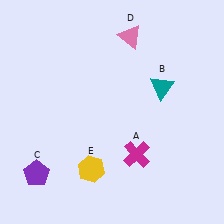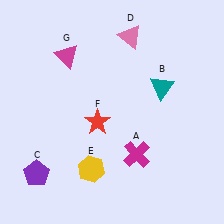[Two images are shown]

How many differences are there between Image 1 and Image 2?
There are 2 differences between the two images.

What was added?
A red star (F), a magenta triangle (G) were added in Image 2.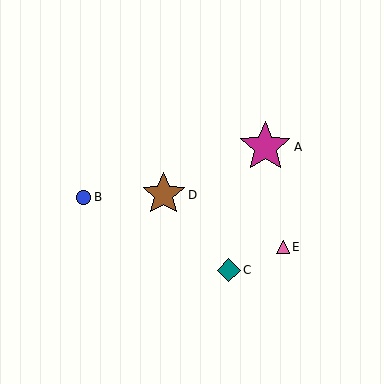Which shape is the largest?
The magenta star (labeled A) is the largest.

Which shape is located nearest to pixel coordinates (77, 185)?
The blue circle (labeled B) at (84, 197) is nearest to that location.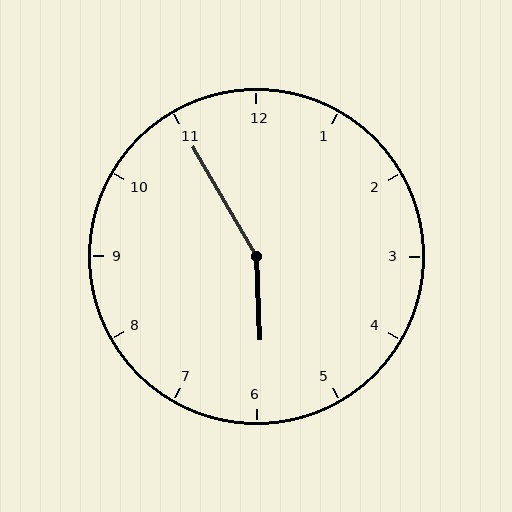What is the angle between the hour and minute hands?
Approximately 152 degrees.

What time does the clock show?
5:55.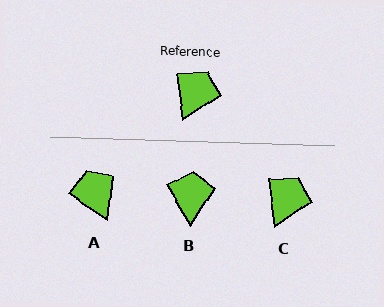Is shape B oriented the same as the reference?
No, it is off by about 23 degrees.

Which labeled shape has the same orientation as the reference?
C.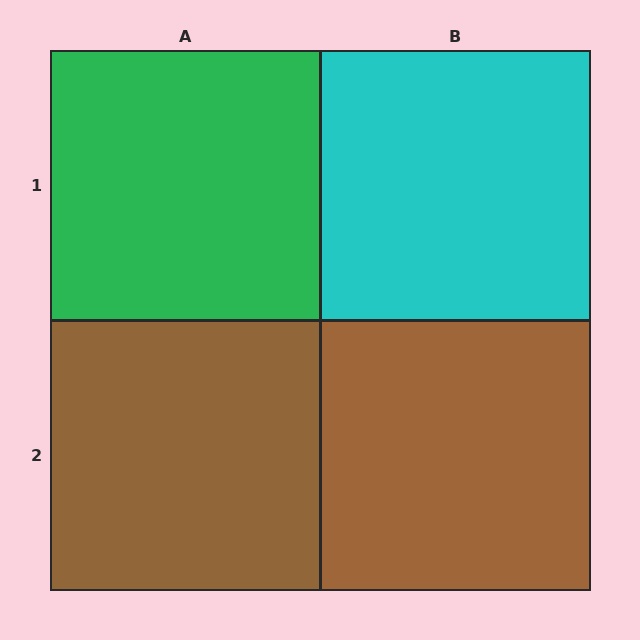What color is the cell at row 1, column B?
Cyan.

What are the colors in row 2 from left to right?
Brown, brown.